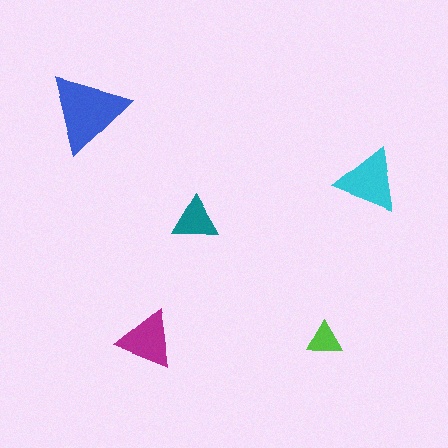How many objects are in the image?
There are 5 objects in the image.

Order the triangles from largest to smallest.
the blue one, the cyan one, the magenta one, the teal one, the lime one.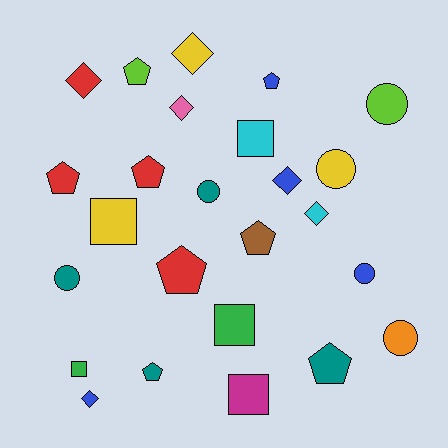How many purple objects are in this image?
There are no purple objects.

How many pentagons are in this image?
There are 8 pentagons.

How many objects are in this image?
There are 25 objects.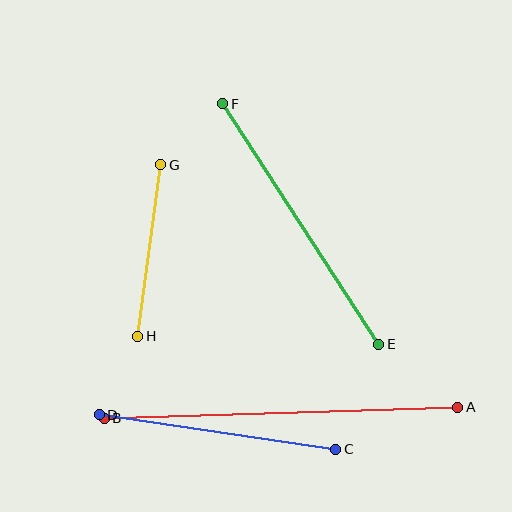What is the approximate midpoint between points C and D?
The midpoint is at approximately (218, 432) pixels.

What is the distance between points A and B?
The distance is approximately 354 pixels.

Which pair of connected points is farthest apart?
Points A and B are farthest apart.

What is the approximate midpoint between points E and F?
The midpoint is at approximately (301, 224) pixels.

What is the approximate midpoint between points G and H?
The midpoint is at approximately (149, 250) pixels.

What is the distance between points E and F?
The distance is approximately 287 pixels.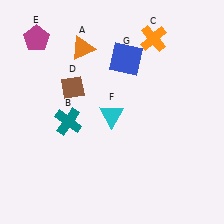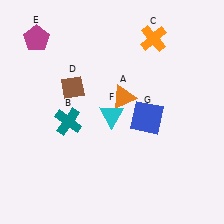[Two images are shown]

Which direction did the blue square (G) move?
The blue square (G) moved down.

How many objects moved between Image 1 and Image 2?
2 objects moved between the two images.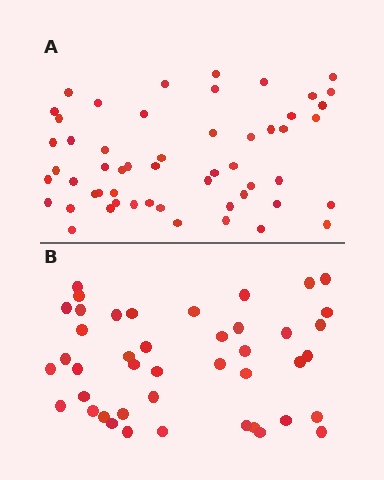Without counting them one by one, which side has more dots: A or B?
Region A (the top region) has more dots.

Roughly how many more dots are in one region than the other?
Region A has roughly 12 or so more dots than region B.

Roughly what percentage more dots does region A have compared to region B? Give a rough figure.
About 25% more.